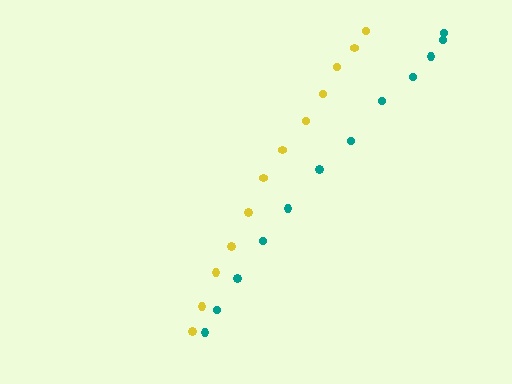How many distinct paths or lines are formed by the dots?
There are 2 distinct paths.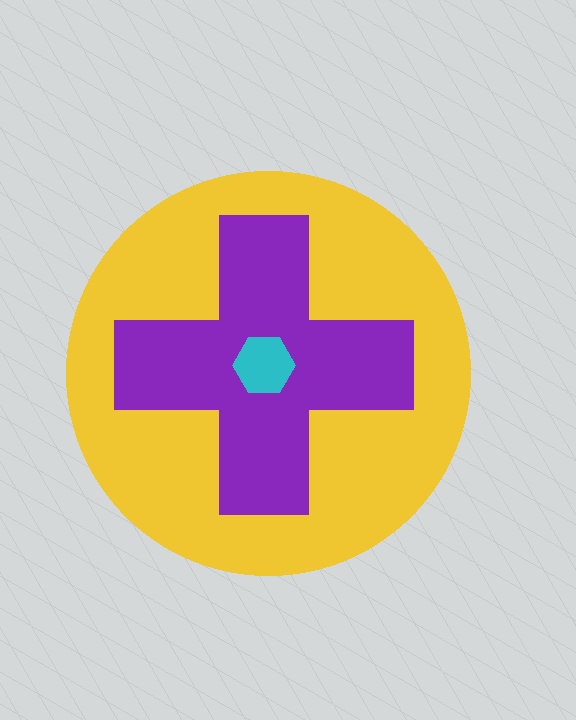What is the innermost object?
The cyan hexagon.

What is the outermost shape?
The yellow circle.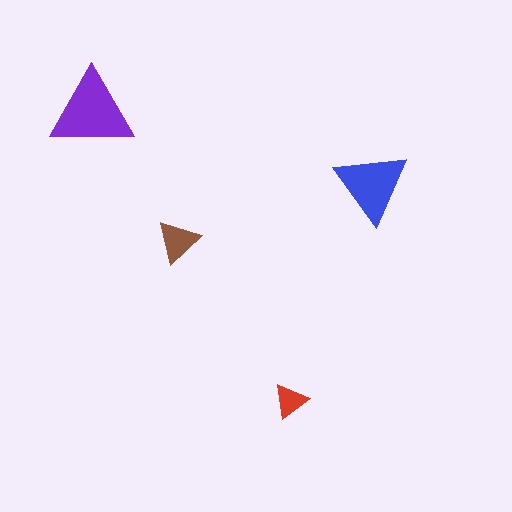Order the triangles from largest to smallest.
the purple one, the blue one, the brown one, the red one.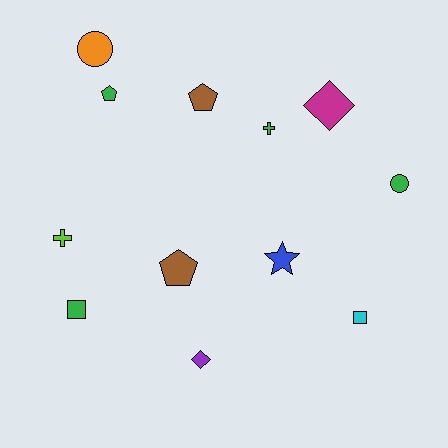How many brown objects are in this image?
There are 2 brown objects.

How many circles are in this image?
There are 2 circles.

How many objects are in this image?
There are 12 objects.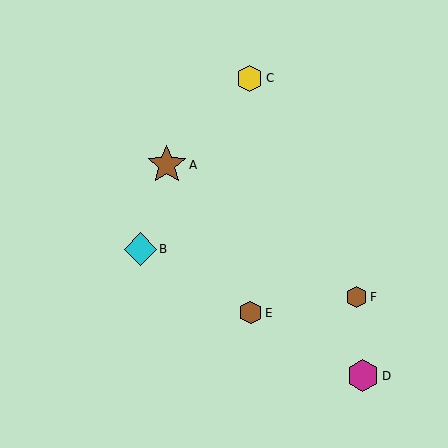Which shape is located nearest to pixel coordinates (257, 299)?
The brown hexagon (labeled E) at (251, 313) is nearest to that location.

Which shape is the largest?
The brown star (labeled A) is the largest.